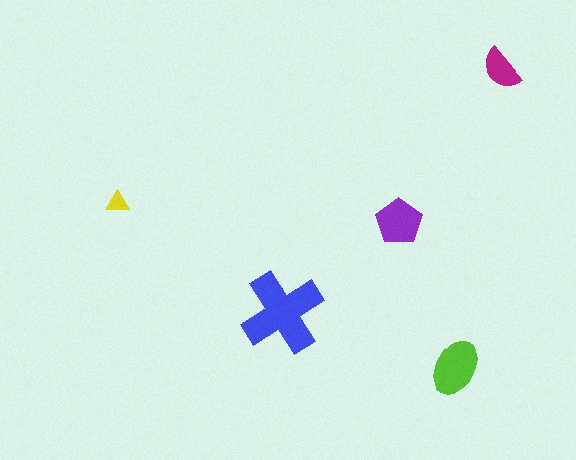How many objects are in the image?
There are 5 objects in the image.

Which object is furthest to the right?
The magenta semicircle is rightmost.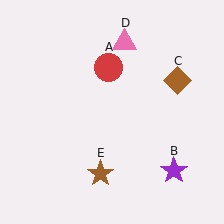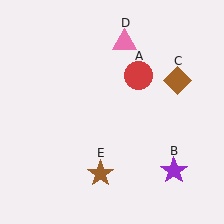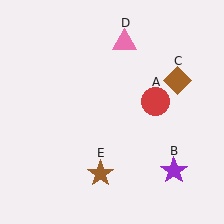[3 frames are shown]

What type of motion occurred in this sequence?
The red circle (object A) rotated clockwise around the center of the scene.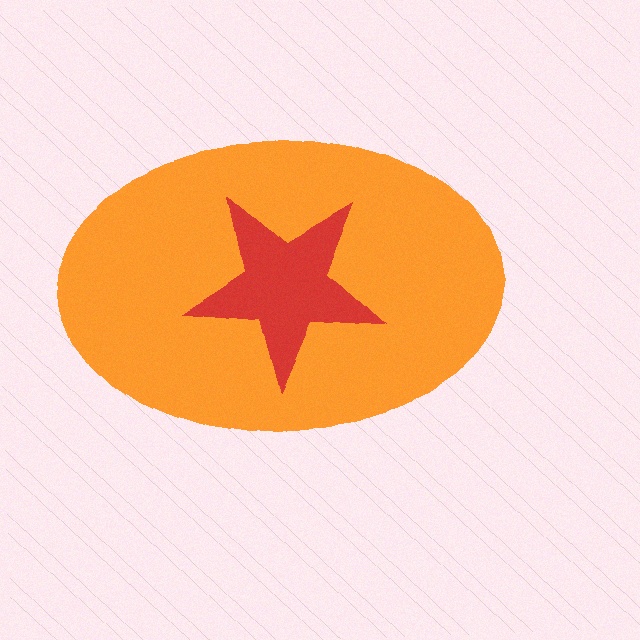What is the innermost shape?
The red star.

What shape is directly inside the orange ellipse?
The red star.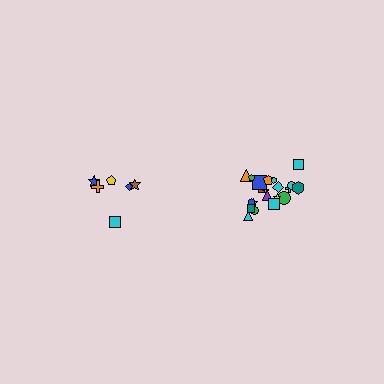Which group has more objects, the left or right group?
The right group.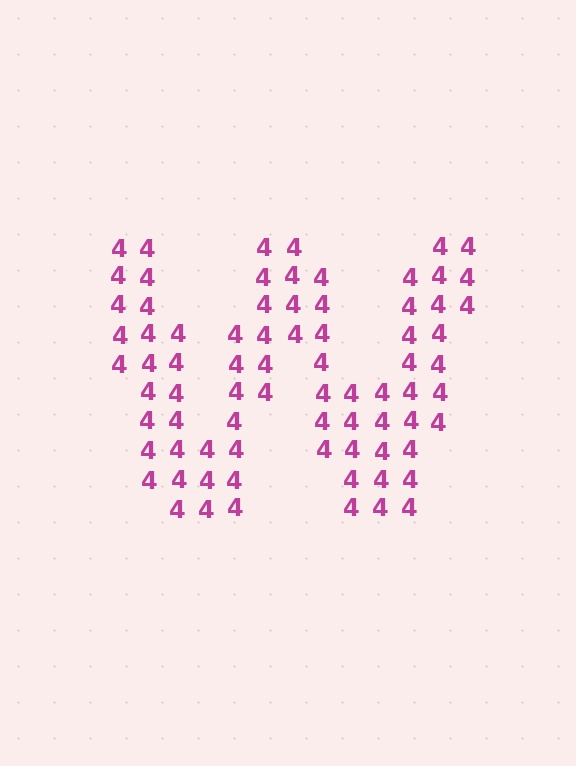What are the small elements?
The small elements are digit 4's.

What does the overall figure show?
The overall figure shows the letter W.